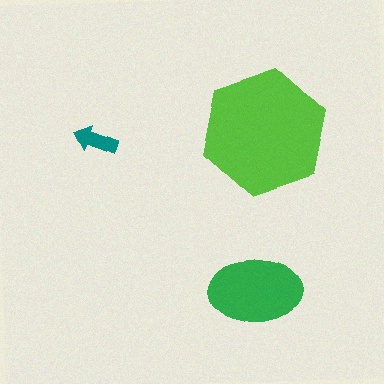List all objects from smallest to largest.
The teal arrow, the green ellipse, the lime hexagon.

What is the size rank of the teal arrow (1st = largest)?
3rd.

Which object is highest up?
The lime hexagon is topmost.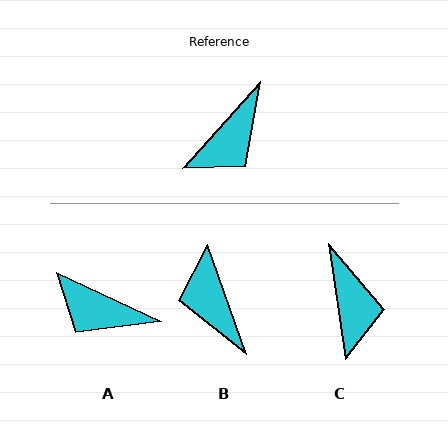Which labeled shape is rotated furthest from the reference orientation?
B, about 119 degrees away.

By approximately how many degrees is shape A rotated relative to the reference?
Approximately 73 degrees clockwise.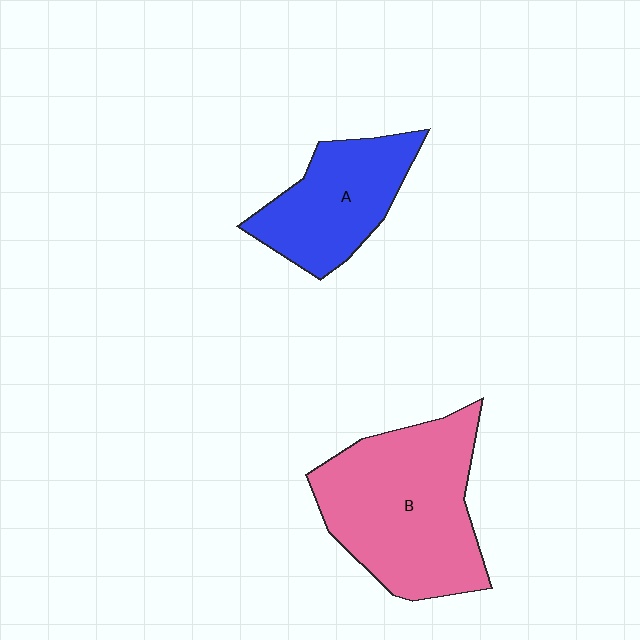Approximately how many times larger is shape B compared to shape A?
Approximately 1.7 times.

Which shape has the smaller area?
Shape A (blue).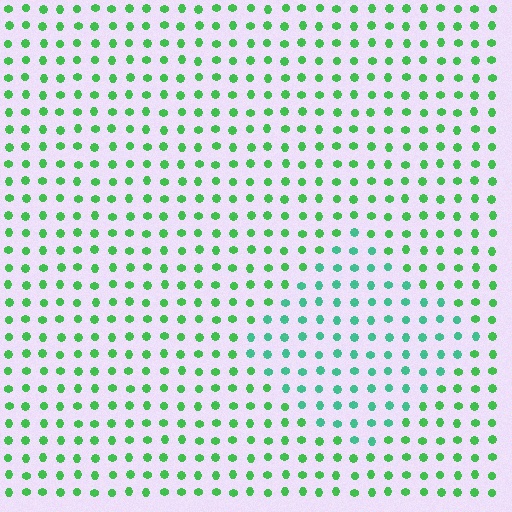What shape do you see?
I see a diamond.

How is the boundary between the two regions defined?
The boundary is defined purely by a slight shift in hue (about 32 degrees). Spacing, size, and orientation are identical on both sides.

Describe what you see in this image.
The image is filled with small green elements in a uniform arrangement. A diamond-shaped region is visible where the elements are tinted to a slightly different hue, forming a subtle color boundary.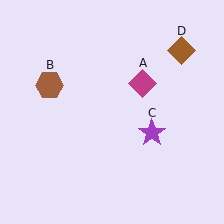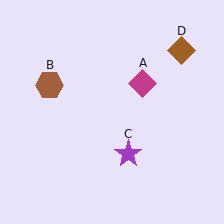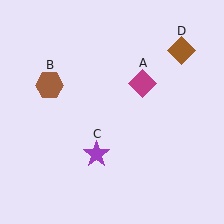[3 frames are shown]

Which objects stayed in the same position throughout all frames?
Magenta diamond (object A) and brown hexagon (object B) and brown diamond (object D) remained stationary.